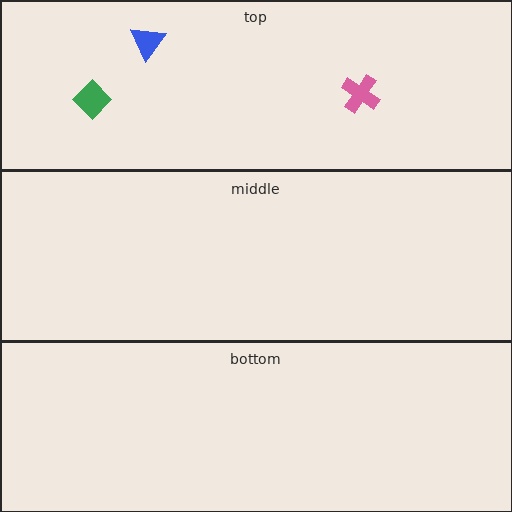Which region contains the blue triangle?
The top region.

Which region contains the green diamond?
The top region.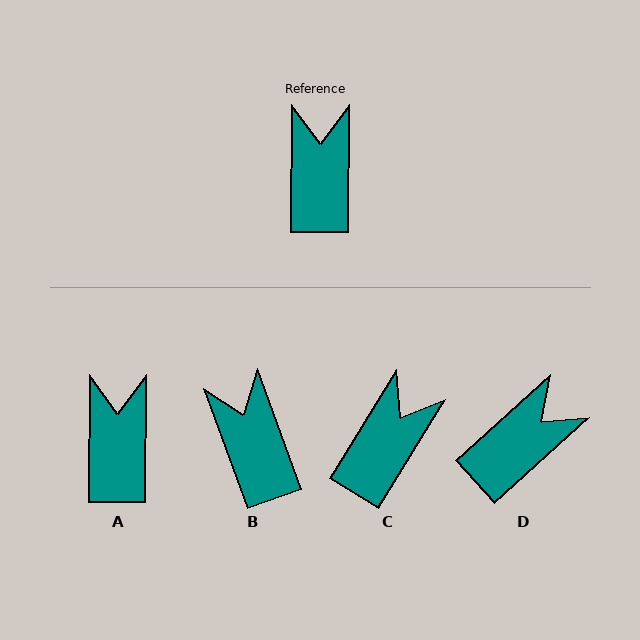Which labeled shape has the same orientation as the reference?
A.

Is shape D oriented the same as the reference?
No, it is off by about 48 degrees.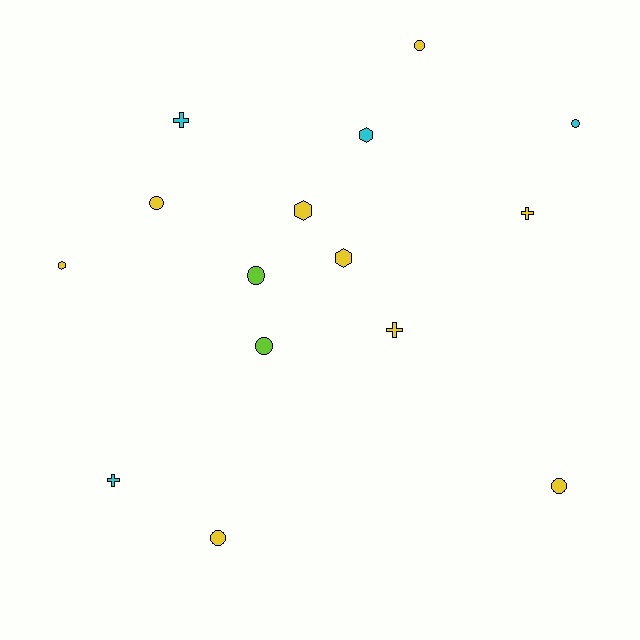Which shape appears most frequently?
Circle, with 7 objects.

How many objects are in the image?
There are 15 objects.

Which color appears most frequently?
Yellow, with 9 objects.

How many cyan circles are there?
There is 1 cyan circle.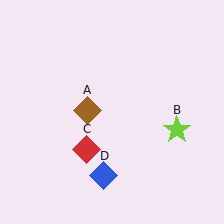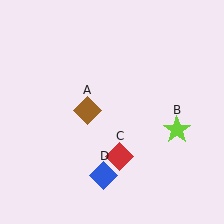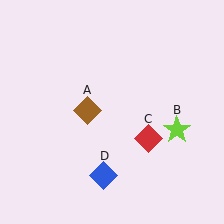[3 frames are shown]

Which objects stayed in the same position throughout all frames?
Brown diamond (object A) and lime star (object B) and blue diamond (object D) remained stationary.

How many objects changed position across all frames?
1 object changed position: red diamond (object C).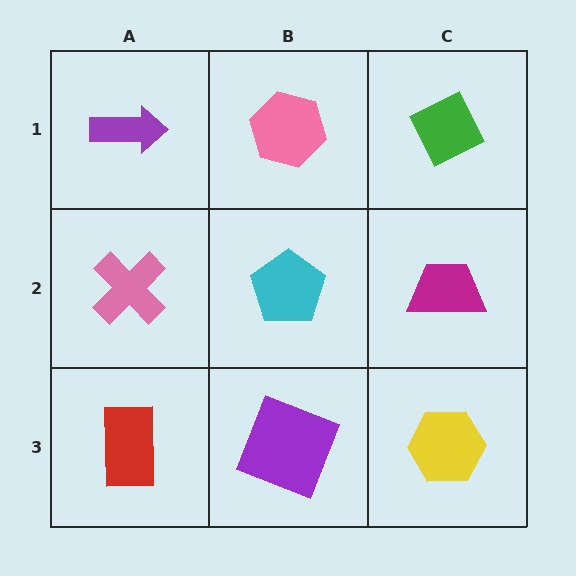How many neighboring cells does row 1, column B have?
3.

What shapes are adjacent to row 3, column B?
A cyan pentagon (row 2, column B), a red rectangle (row 3, column A), a yellow hexagon (row 3, column C).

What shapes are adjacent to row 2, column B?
A pink hexagon (row 1, column B), a purple square (row 3, column B), a pink cross (row 2, column A), a magenta trapezoid (row 2, column C).